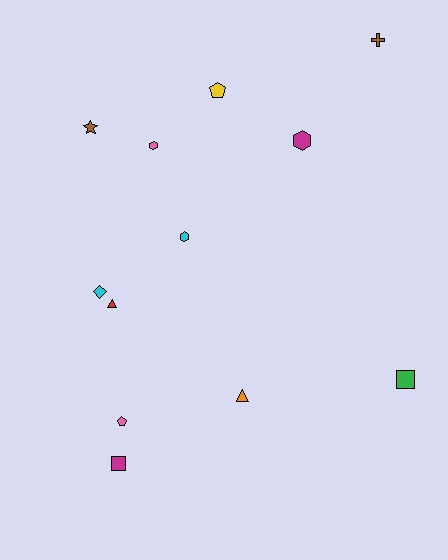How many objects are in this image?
There are 12 objects.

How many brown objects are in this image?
There are 2 brown objects.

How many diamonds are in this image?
There is 1 diamond.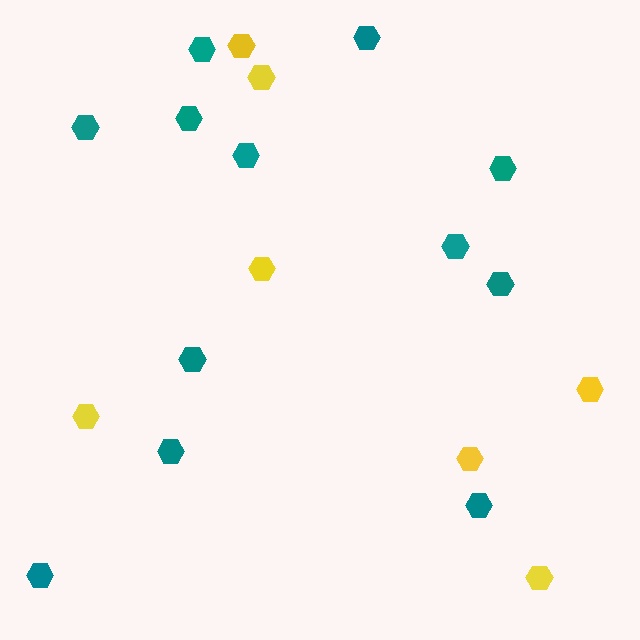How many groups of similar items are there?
There are 2 groups: one group of yellow hexagons (7) and one group of teal hexagons (12).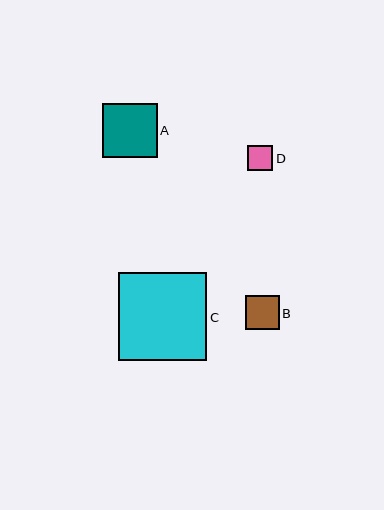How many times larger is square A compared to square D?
Square A is approximately 2.1 times the size of square D.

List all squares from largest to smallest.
From largest to smallest: C, A, B, D.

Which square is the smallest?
Square D is the smallest with a size of approximately 25 pixels.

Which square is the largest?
Square C is the largest with a size of approximately 89 pixels.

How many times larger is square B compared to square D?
Square B is approximately 1.3 times the size of square D.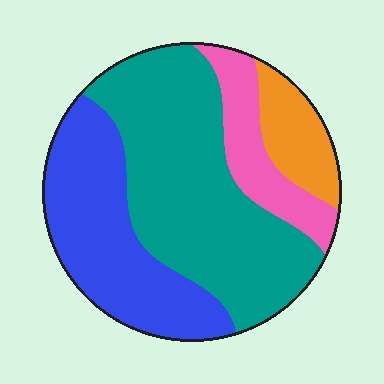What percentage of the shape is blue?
Blue takes up about one third (1/3) of the shape.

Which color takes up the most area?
Teal, at roughly 45%.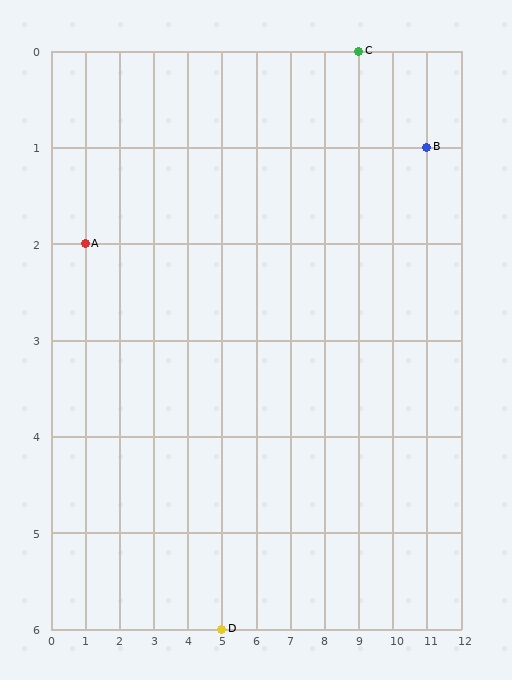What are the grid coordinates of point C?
Point C is at grid coordinates (9, 0).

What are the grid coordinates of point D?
Point D is at grid coordinates (5, 6).